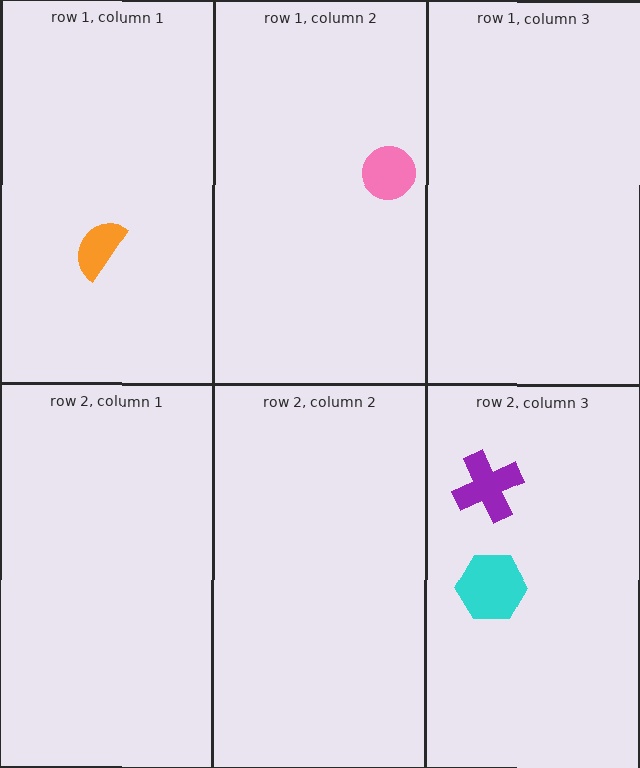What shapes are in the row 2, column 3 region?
The cyan hexagon, the purple cross.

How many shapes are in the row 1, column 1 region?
1.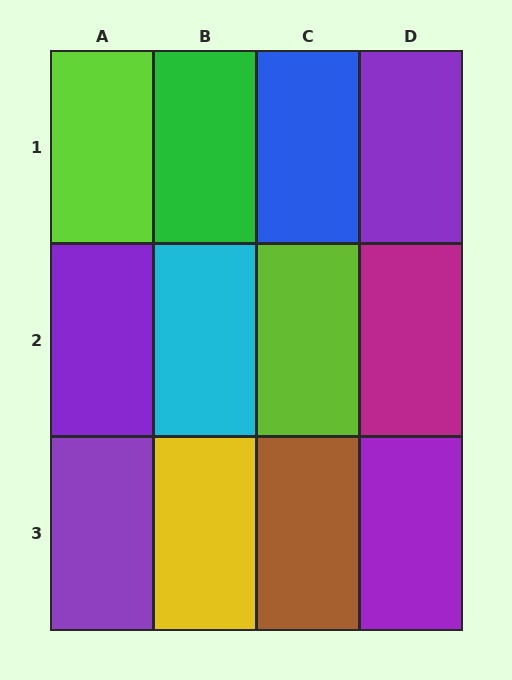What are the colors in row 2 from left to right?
Purple, cyan, lime, magenta.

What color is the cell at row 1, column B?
Green.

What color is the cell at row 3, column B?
Yellow.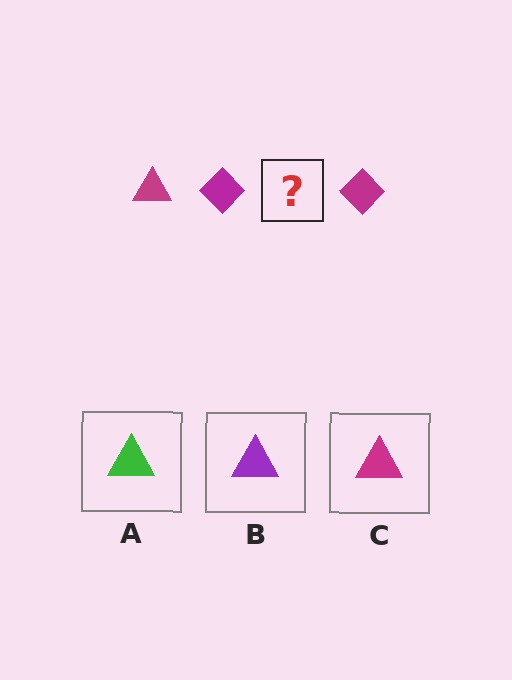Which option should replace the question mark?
Option C.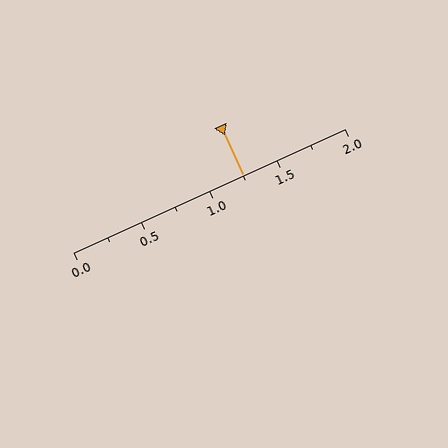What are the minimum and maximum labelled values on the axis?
The axis runs from 0.0 to 2.0.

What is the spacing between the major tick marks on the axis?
The major ticks are spaced 0.5 apart.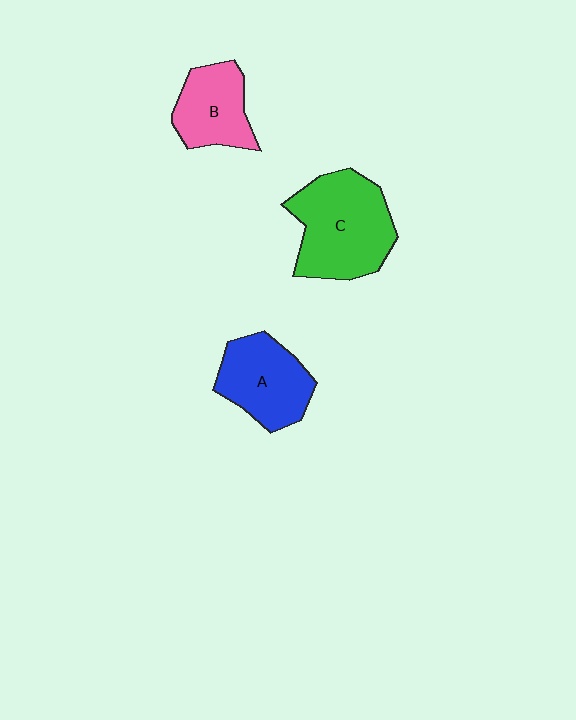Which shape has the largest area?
Shape C (green).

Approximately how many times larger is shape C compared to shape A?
Approximately 1.4 times.